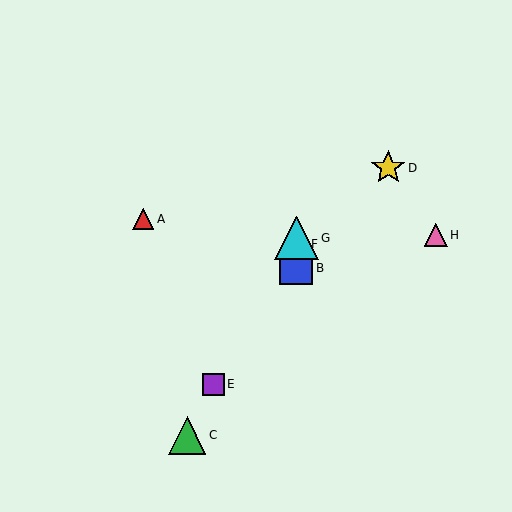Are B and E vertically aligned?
No, B is at x≈296 and E is at x≈213.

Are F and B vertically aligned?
Yes, both are at x≈296.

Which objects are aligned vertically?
Objects B, F, G are aligned vertically.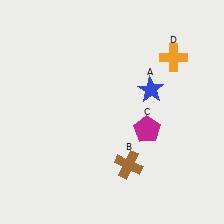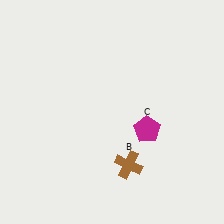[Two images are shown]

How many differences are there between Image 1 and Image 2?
There are 2 differences between the two images.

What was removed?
The orange cross (D), the blue star (A) were removed in Image 2.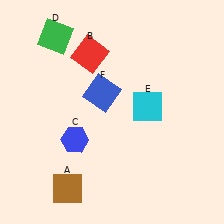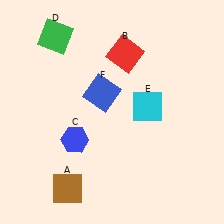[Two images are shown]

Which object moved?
The red square (B) moved right.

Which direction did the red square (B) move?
The red square (B) moved right.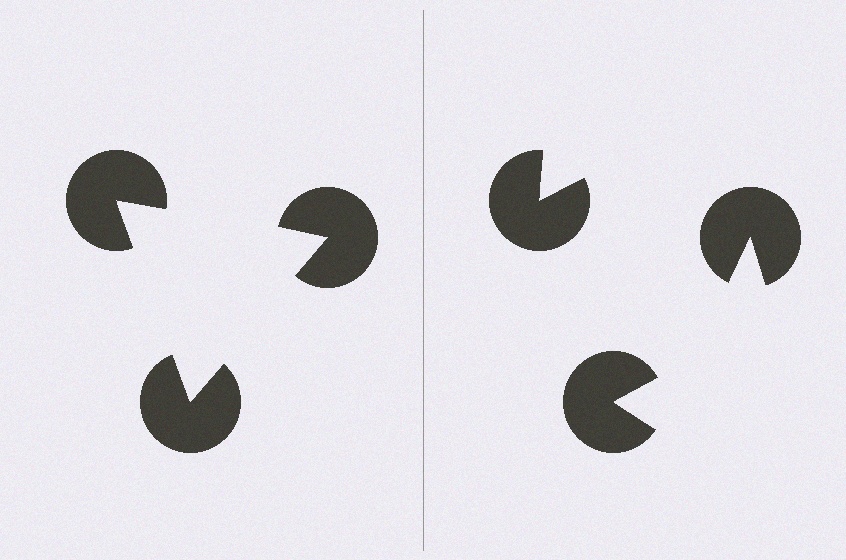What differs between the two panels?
The pac-man discs are positioned identically on both sides; only the wedge orientations differ. On the left they align to a triangle; on the right they are misaligned.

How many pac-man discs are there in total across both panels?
6 — 3 on each side.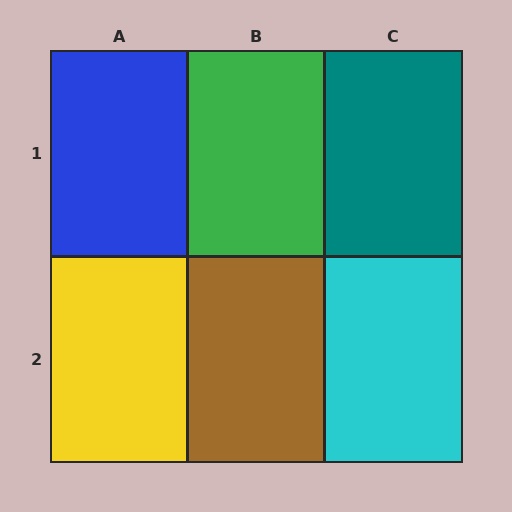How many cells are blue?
1 cell is blue.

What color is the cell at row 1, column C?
Teal.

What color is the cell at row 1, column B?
Green.